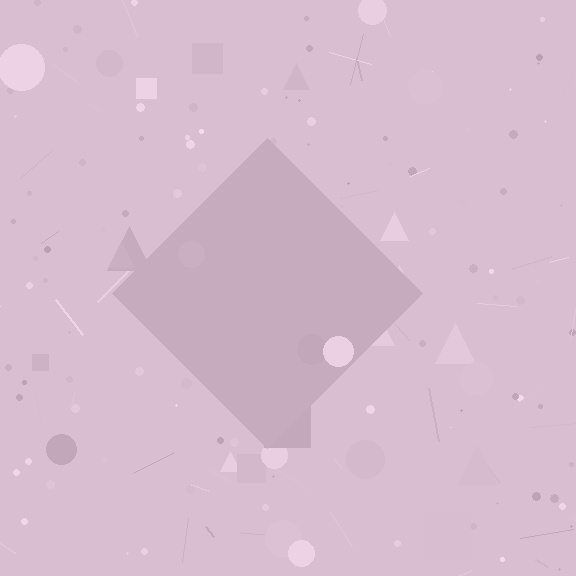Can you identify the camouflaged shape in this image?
The camouflaged shape is a diamond.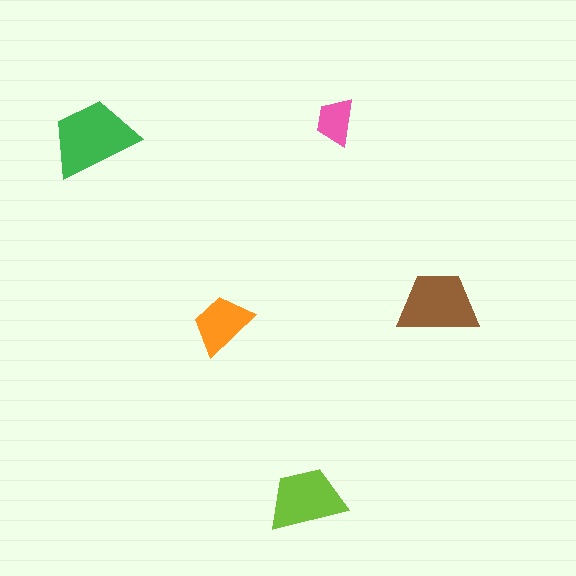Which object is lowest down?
The lime trapezoid is bottommost.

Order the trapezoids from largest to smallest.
the green one, the brown one, the lime one, the orange one, the pink one.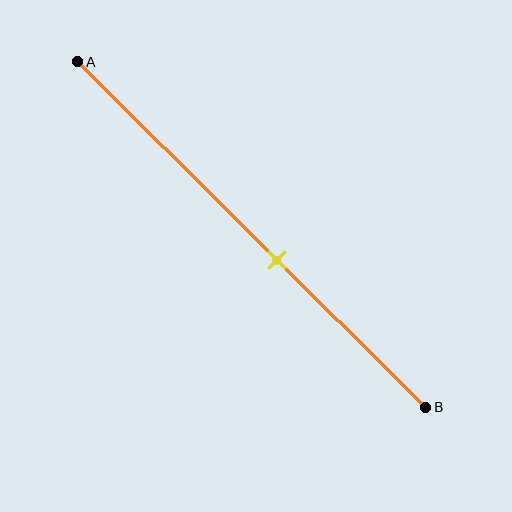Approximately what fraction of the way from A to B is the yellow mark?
The yellow mark is approximately 55% of the way from A to B.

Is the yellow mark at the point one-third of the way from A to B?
No, the mark is at about 55% from A, not at the 33% one-third point.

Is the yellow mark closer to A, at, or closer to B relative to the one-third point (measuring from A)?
The yellow mark is closer to point B than the one-third point of segment AB.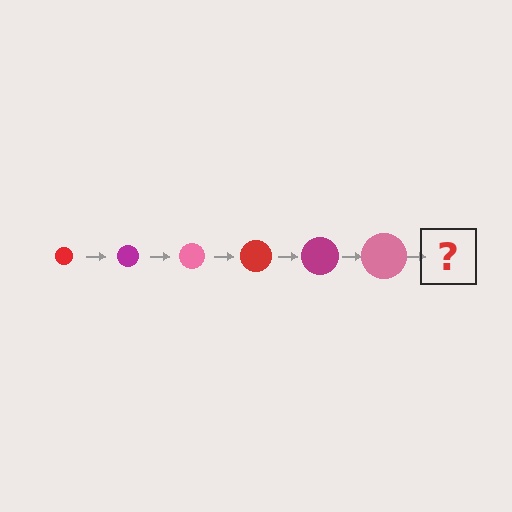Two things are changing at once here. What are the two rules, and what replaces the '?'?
The two rules are that the circle grows larger each step and the color cycles through red, magenta, and pink. The '?' should be a red circle, larger than the previous one.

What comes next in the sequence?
The next element should be a red circle, larger than the previous one.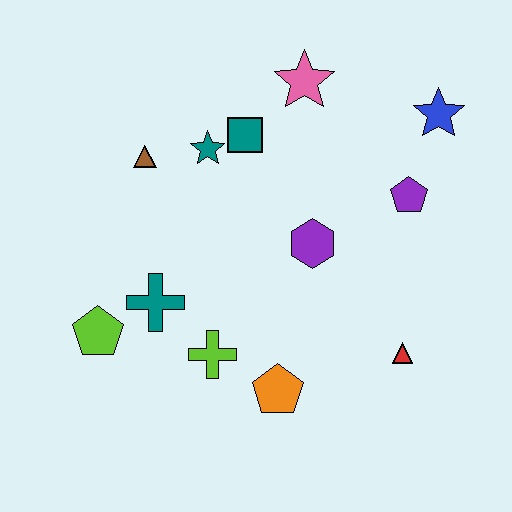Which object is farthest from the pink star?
The lime pentagon is farthest from the pink star.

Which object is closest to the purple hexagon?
The purple pentagon is closest to the purple hexagon.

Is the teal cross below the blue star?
Yes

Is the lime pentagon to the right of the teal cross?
No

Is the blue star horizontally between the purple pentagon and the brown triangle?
No